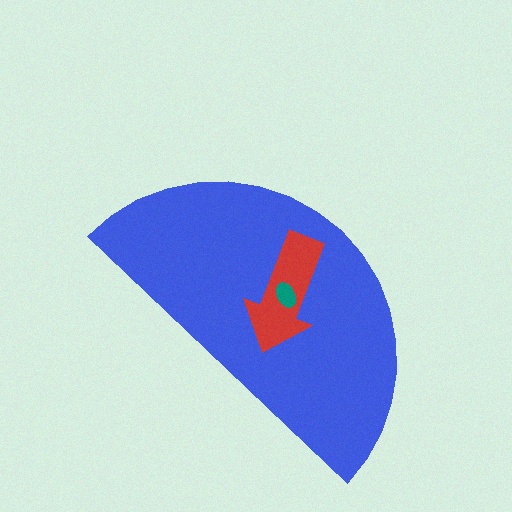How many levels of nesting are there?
3.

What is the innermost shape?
The teal ellipse.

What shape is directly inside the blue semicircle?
The red arrow.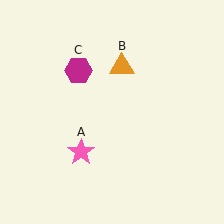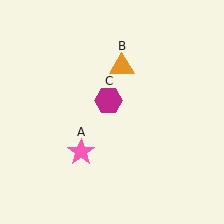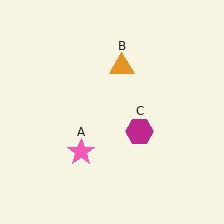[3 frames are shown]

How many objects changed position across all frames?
1 object changed position: magenta hexagon (object C).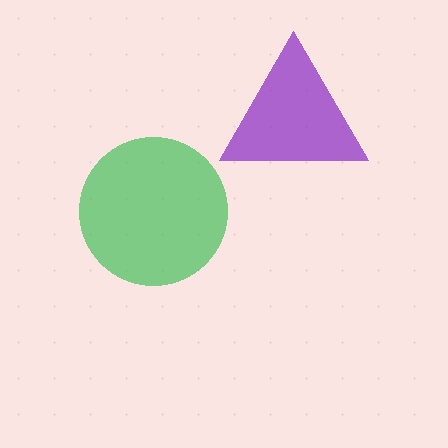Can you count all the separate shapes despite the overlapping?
Yes, there are 2 separate shapes.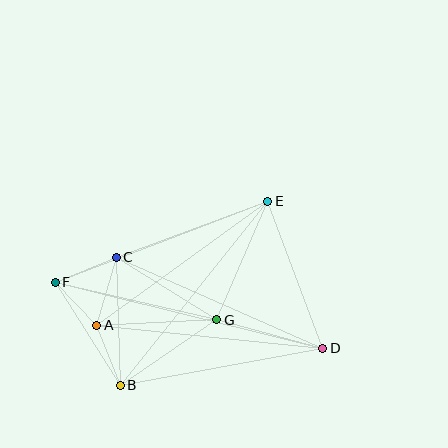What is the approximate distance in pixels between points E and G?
The distance between E and G is approximately 129 pixels.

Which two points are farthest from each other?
Points D and F are farthest from each other.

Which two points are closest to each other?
Points A and F are closest to each other.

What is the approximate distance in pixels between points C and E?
The distance between C and E is approximately 162 pixels.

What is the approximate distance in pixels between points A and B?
The distance between A and B is approximately 64 pixels.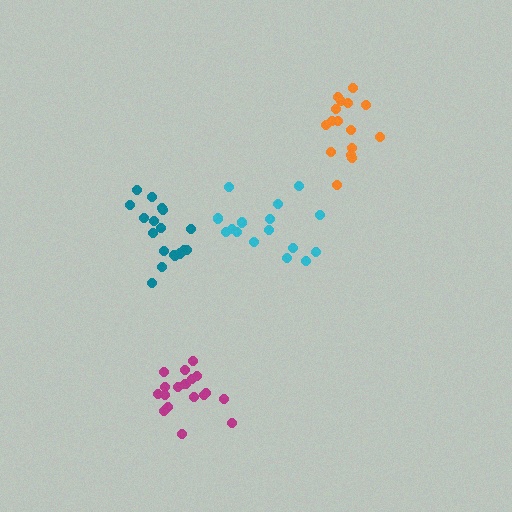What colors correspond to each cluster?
The clusters are colored: orange, cyan, magenta, teal.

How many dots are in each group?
Group 1: 16 dots, Group 2: 16 dots, Group 3: 18 dots, Group 4: 18 dots (68 total).